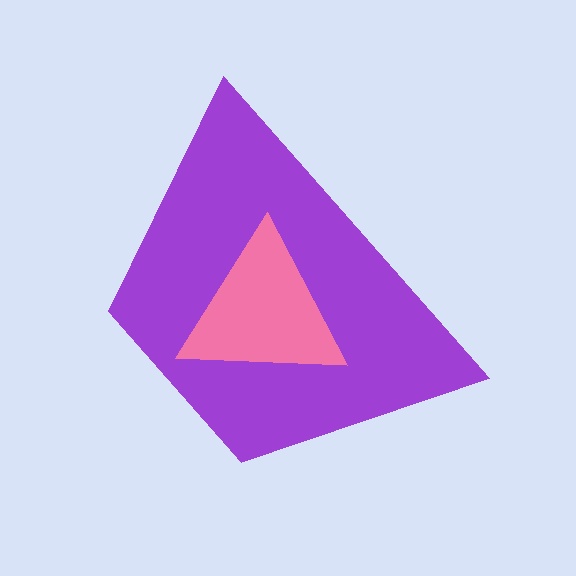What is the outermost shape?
The purple trapezoid.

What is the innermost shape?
The pink triangle.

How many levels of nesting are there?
2.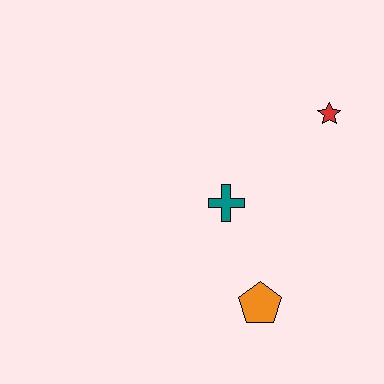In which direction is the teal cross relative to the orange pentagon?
The teal cross is above the orange pentagon.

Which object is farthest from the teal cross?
The red star is farthest from the teal cross.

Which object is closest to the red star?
The teal cross is closest to the red star.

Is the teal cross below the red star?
Yes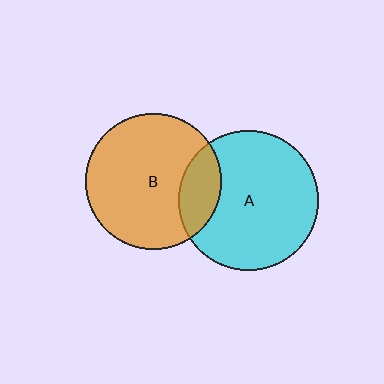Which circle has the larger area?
Circle A (cyan).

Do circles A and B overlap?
Yes.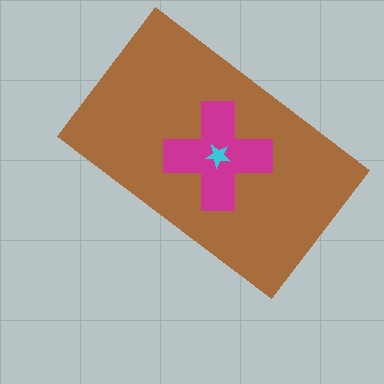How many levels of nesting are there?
3.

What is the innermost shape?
The cyan star.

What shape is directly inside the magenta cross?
The cyan star.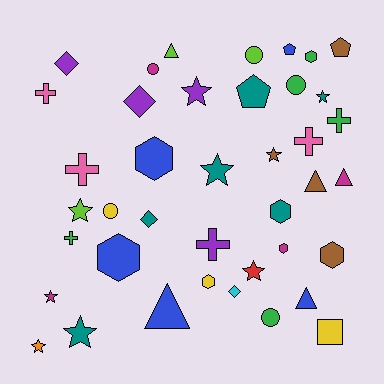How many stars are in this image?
There are 9 stars.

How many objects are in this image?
There are 40 objects.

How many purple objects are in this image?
There are 4 purple objects.